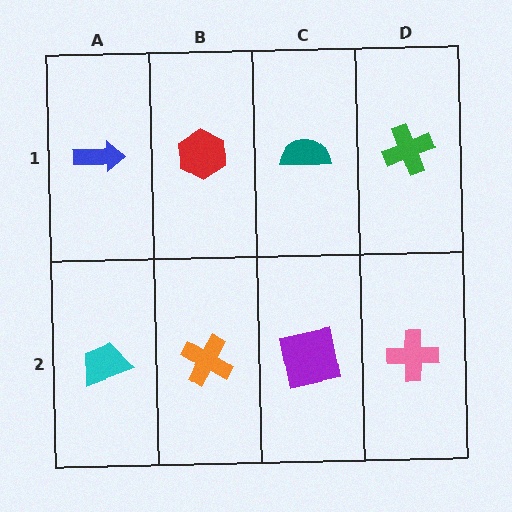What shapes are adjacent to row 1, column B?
An orange cross (row 2, column B), a blue arrow (row 1, column A), a teal semicircle (row 1, column C).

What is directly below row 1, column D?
A pink cross.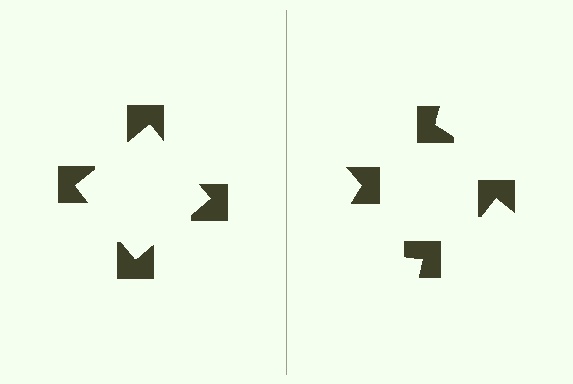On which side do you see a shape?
An illusory square appears on the left side. On the right side the wedge cuts are rotated, so no coherent shape forms.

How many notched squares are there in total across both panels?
8 — 4 on each side.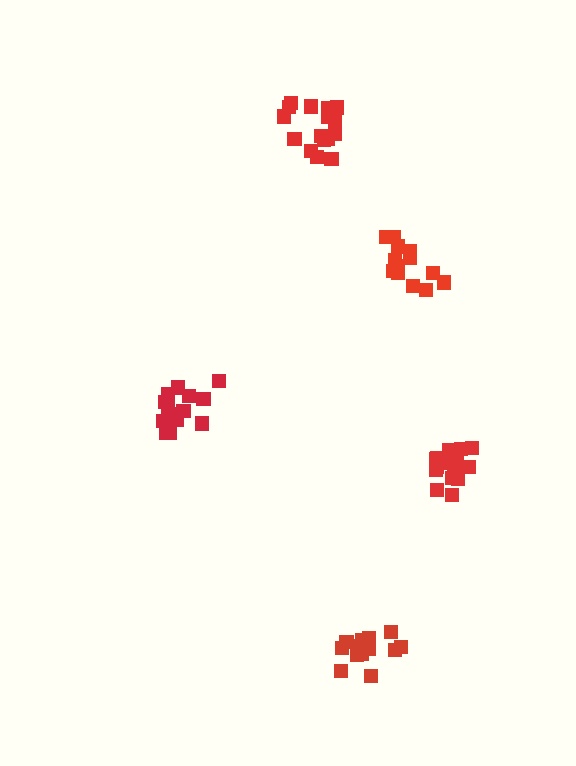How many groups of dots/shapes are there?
There are 5 groups.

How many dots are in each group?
Group 1: 13 dots, Group 2: 15 dots, Group 3: 16 dots, Group 4: 13 dots, Group 5: 16 dots (73 total).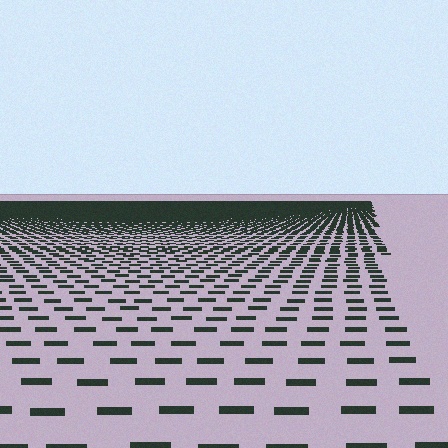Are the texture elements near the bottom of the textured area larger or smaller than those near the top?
Larger. Near the bottom, elements are closer to the viewer and appear at a bigger on-screen size.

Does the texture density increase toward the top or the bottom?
Density increases toward the top.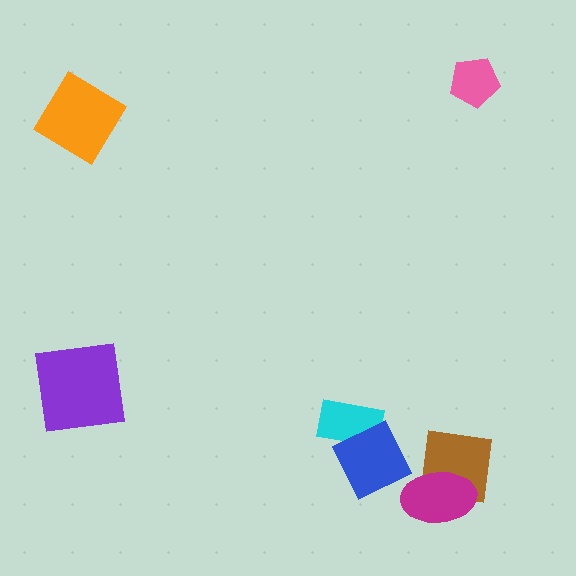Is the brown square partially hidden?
Yes, it is partially covered by another shape.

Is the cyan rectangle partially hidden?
Yes, it is partially covered by another shape.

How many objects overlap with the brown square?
1 object overlaps with the brown square.